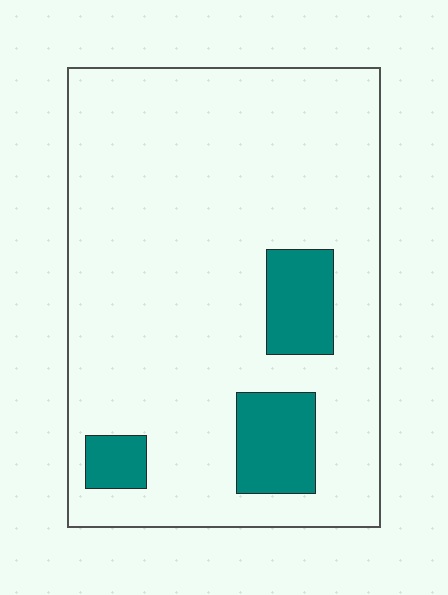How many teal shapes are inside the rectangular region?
3.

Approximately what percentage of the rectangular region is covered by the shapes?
Approximately 15%.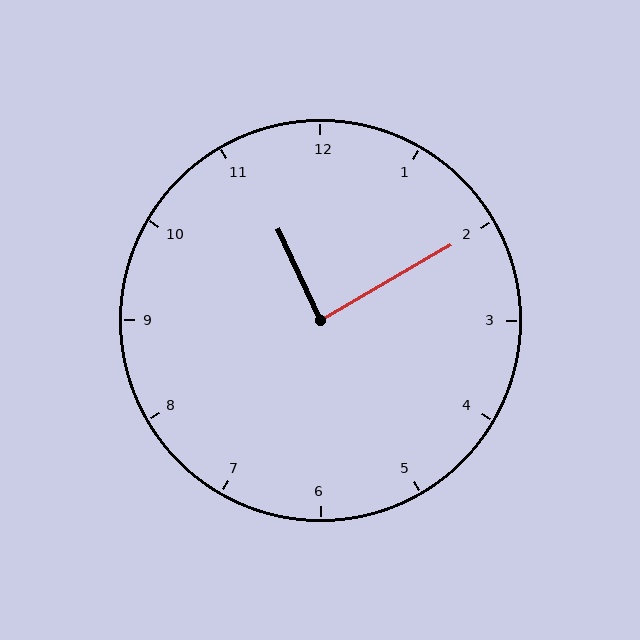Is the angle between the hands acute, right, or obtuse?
It is right.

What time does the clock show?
11:10.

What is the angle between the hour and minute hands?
Approximately 85 degrees.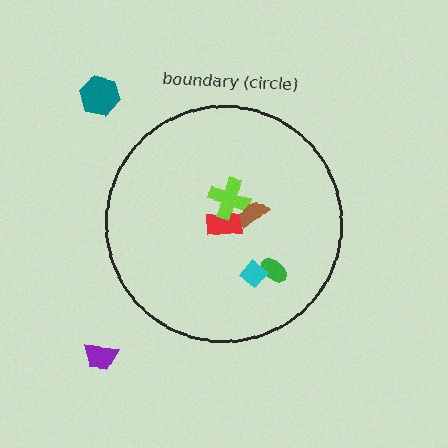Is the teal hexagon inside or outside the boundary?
Outside.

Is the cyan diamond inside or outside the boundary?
Inside.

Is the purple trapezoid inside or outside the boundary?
Outside.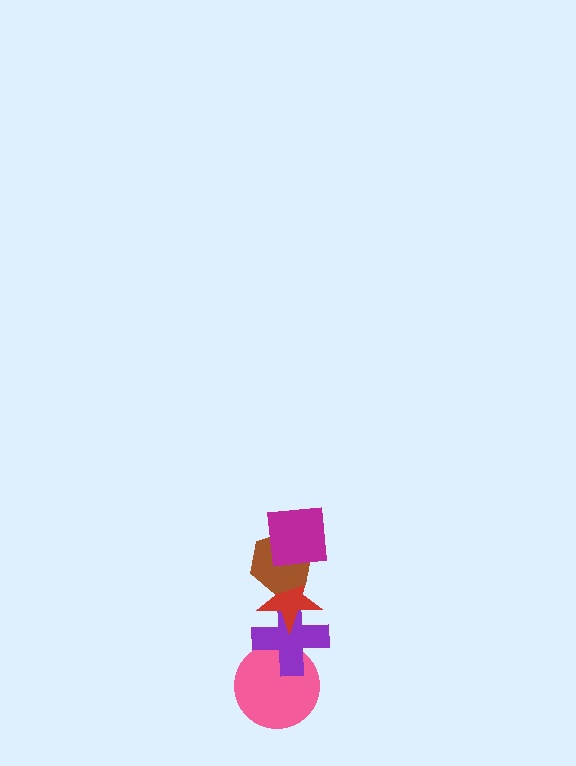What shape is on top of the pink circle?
The purple cross is on top of the pink circle.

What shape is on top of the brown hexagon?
The magenta square is on top of the brown hexagon.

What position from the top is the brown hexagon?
The brown hexagon is 2nd from the top.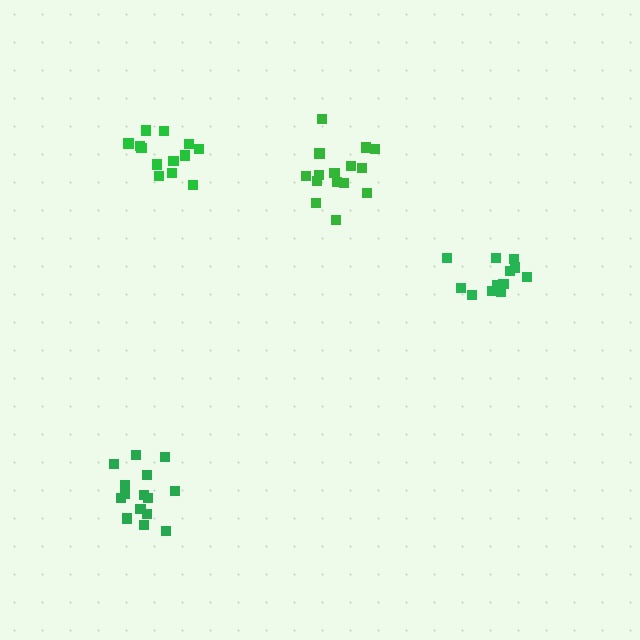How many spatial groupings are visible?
There are 4 spatial groupings.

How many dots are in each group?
Group 1: 12 dots, Group 2: 13 dots, Group 3: 15 dots, Group 4: 15 dots (55 total).